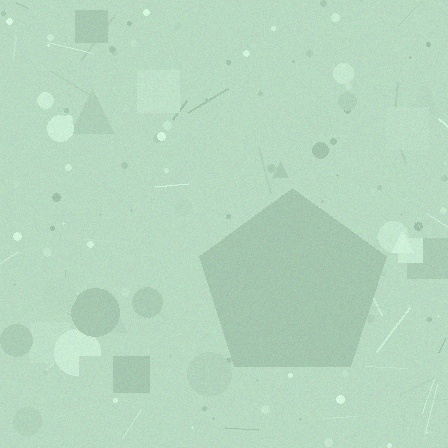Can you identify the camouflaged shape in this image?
The camouflaged shape is a pentagon.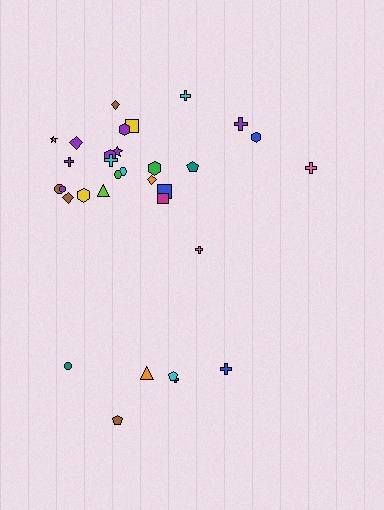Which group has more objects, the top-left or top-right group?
The top-left group.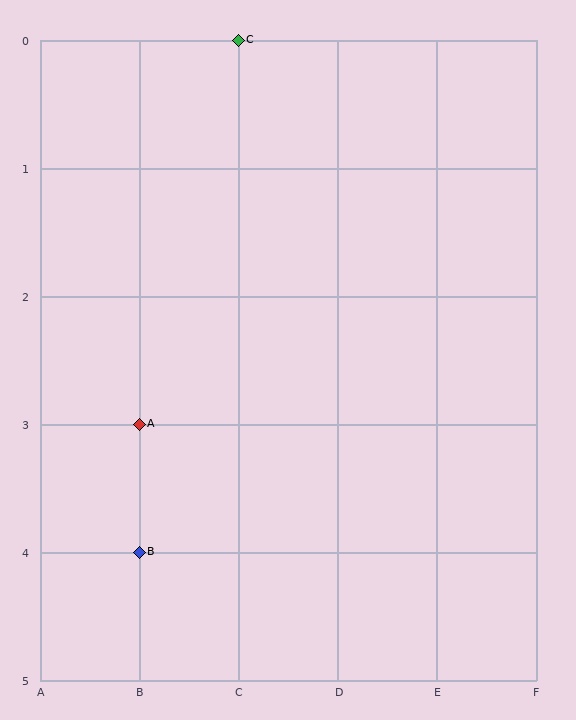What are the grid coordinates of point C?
Point C is at grid coordinates (C, 0).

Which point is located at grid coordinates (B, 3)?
Point A is at (B, 3).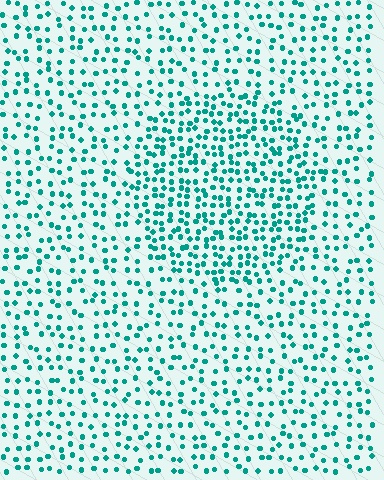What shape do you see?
I see a circle.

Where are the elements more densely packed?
The elements are more densely packed inside the circle boundary.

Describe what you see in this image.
The image contains small teal elements arranged at two different densities. A circle-shaped region is visible where the elements are more densely packed than the surrounding area.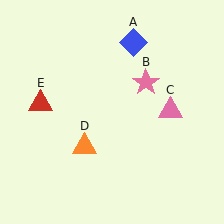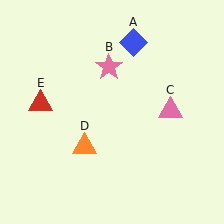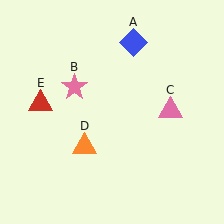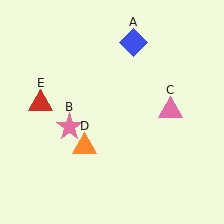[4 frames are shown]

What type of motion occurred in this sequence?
The pink star (object B) rotated counterclockwise around the center of the scene.